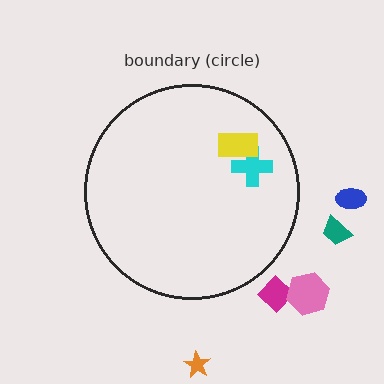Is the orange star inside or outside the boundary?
Outside.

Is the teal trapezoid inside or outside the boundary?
Outside.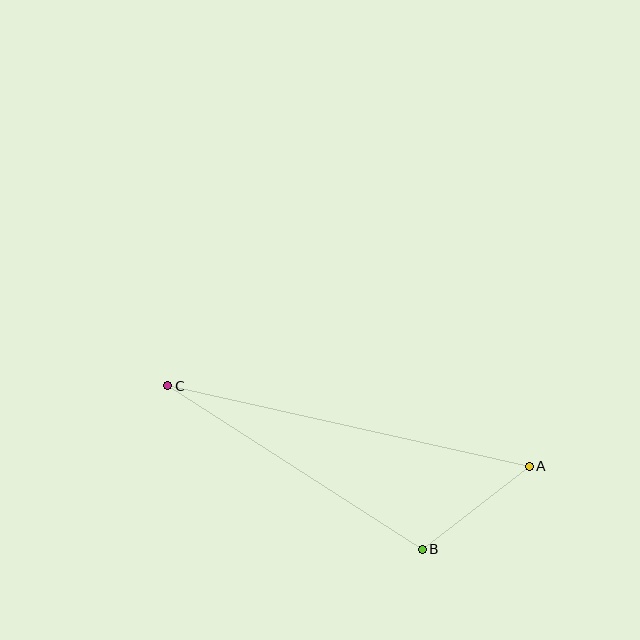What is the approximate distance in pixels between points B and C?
The distance between B and C is approximately 303 pixels.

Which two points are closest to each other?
Points A and B are closest to each other.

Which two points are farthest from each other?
Points A and C are farthest from each other.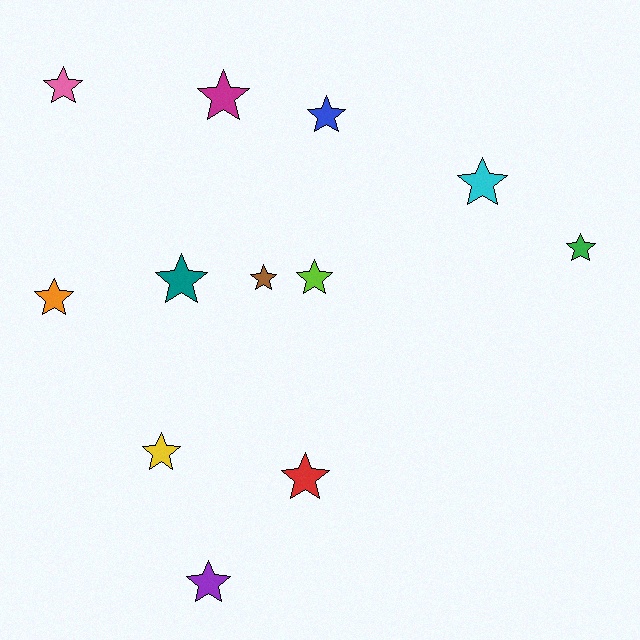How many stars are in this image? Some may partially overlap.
There are 12 stars.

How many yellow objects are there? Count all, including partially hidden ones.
There is 1 yellow object.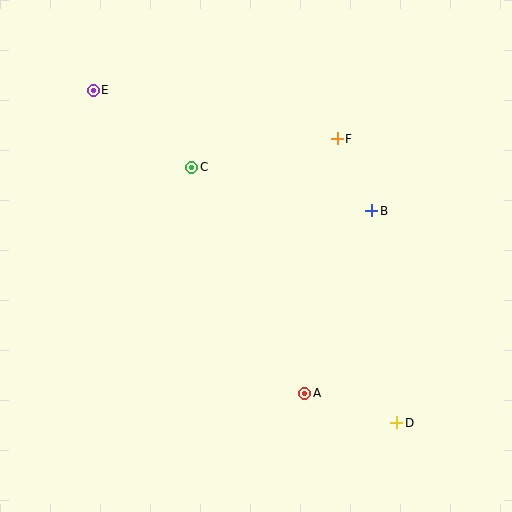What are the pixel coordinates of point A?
Point A is at (305, 393).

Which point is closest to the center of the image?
Point C at (192, 167) is closest to the center.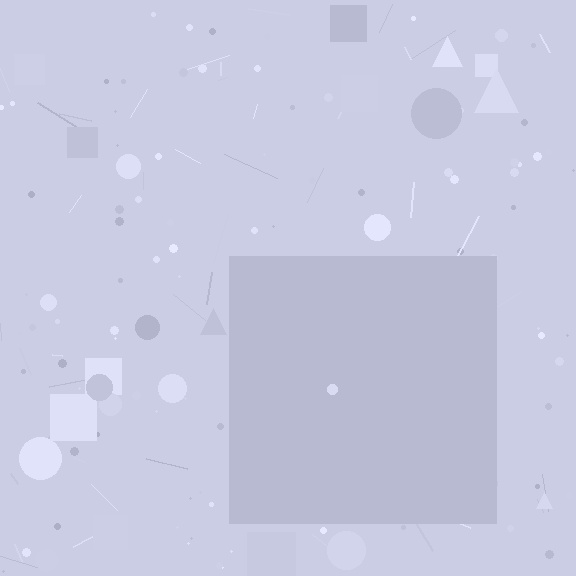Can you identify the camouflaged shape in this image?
The camouflaged shape is a square.